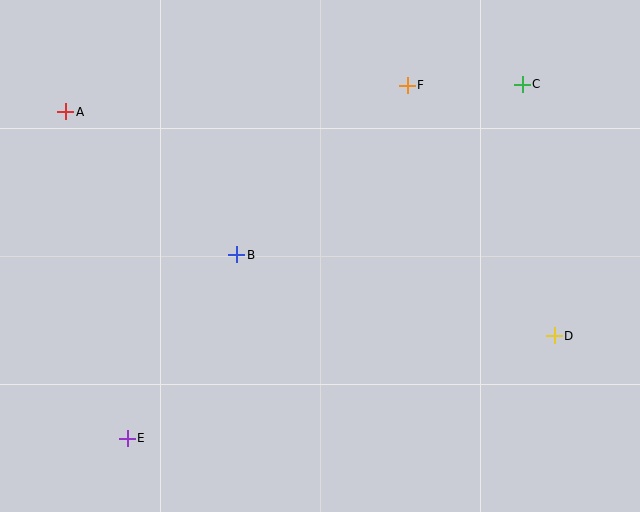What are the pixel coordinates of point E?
Point E is at (127, 438).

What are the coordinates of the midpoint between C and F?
The midpoint between C and F is at (465, 85).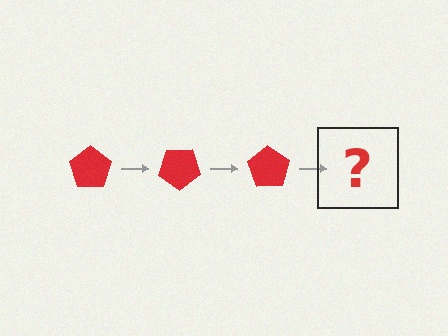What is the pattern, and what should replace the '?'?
The pattern is that the pentagon rotates 35 degrees each step. The '?' should be a red pentagon rotated 105 degrees.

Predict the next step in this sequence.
The next step is a red pentagon rotated 105 degrees.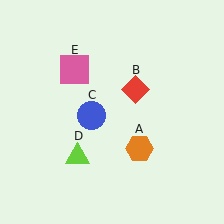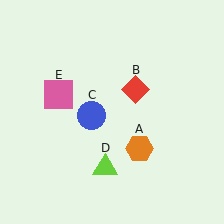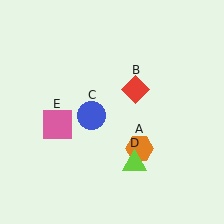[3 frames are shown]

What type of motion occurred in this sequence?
The lime triangle (object D), pink square (object E) rotated counterclockwise around the center of the scene.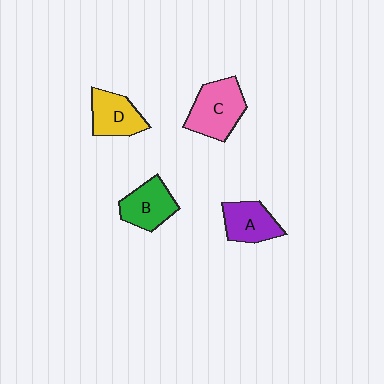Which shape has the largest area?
Shape C (pink).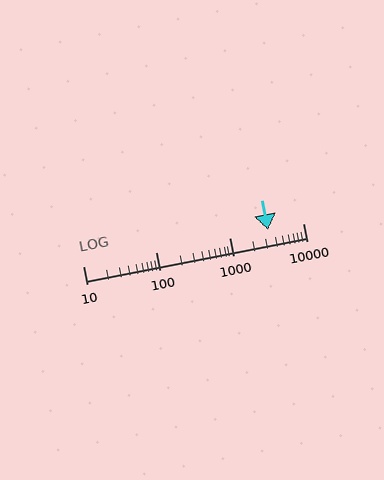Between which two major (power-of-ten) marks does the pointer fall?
The pointer is between 1000 and 10000.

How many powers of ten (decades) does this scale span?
The scale spans 3 decades, from 10 to 10000.